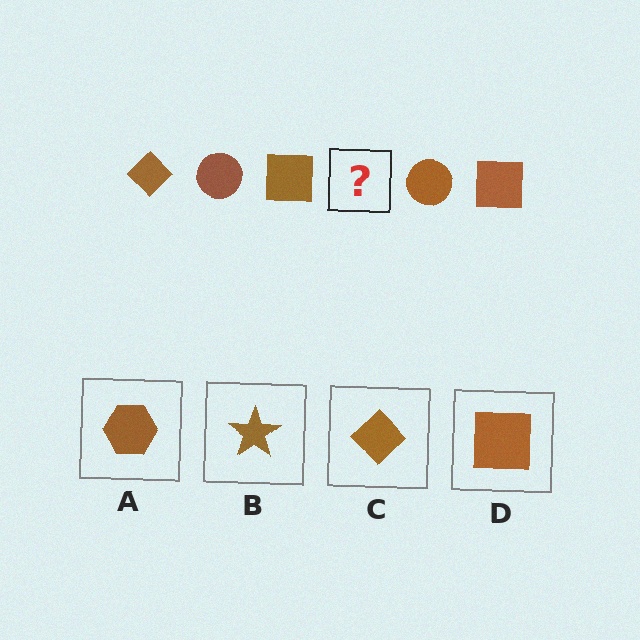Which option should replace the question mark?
Option C.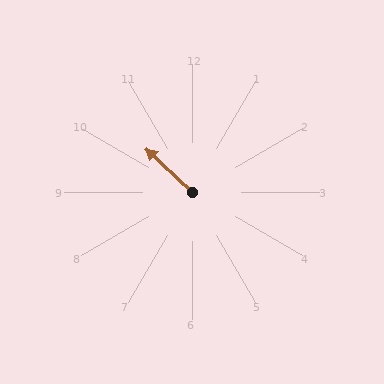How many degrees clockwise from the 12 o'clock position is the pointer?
Approximately 313 degrees.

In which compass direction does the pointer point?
Northwest.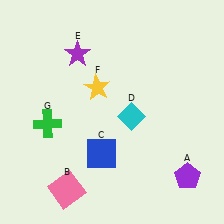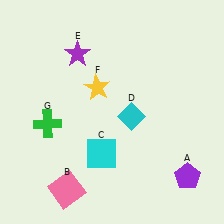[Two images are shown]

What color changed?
The square (C) changed from blue in Image 1 to cyan in Image 2.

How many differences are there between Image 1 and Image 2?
There is 1 difference between the two images.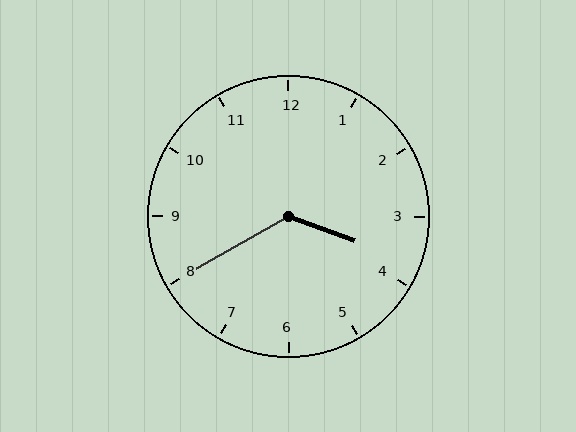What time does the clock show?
3:40.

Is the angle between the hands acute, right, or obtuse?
It is obtuse.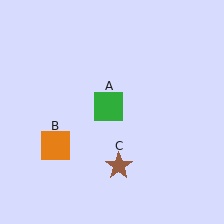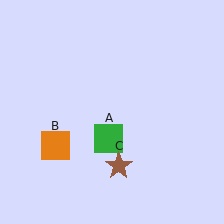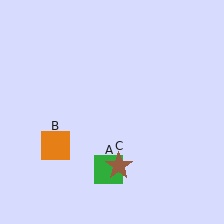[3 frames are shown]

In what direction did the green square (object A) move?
The green square (object A) moved down.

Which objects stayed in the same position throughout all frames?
Orange square (object B) and brown star (object C) remained stationary.